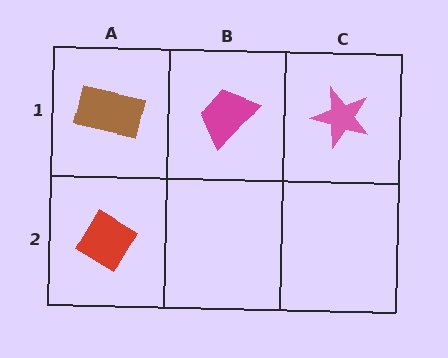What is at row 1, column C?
A pink star.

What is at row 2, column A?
A red diamond.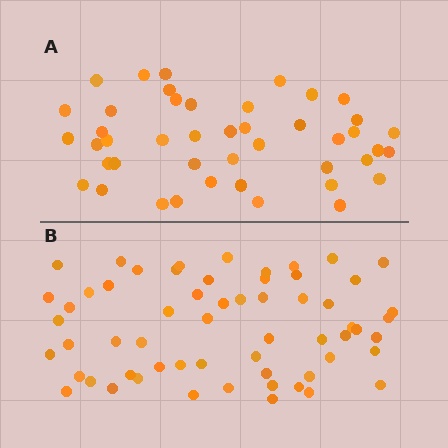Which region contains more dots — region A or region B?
Region B (the bottom region) has more dots.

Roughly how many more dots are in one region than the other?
Region B has approximately 15 more dots than region A.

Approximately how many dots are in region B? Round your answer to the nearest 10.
About 60 dots.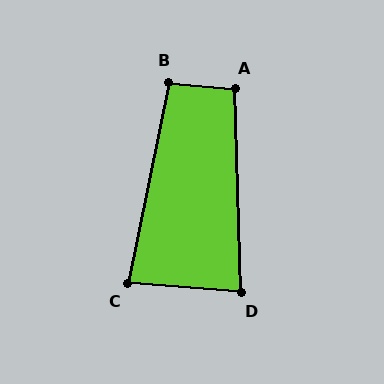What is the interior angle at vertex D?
Approximately 84 degrees (acute).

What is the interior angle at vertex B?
Approximately 96 degrees (obtuse).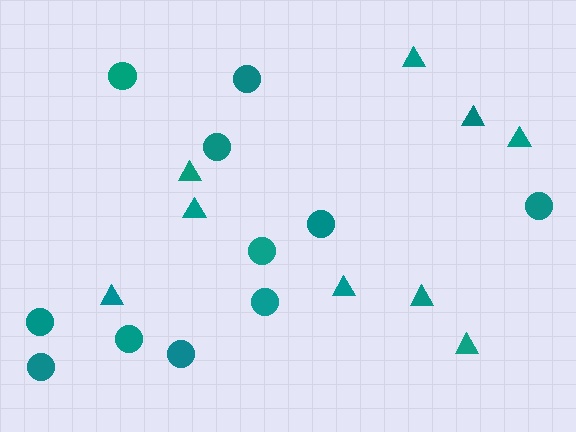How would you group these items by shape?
There are 2 groups: one group of triangles (9) and one group of circles (11).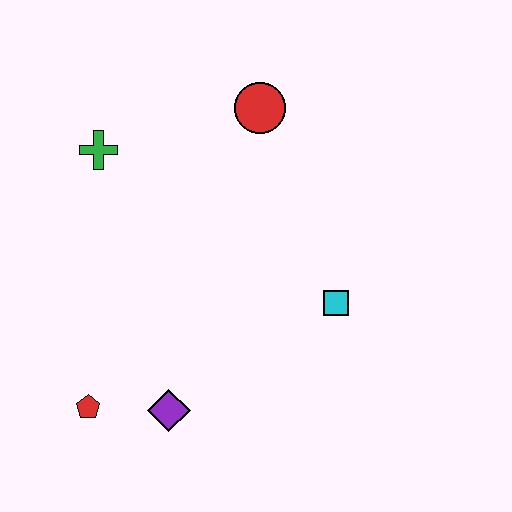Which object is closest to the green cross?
The red circle is closest to the green cross.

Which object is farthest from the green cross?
The cyan square is farthest from the green cross.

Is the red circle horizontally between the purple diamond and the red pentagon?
No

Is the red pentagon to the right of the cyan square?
No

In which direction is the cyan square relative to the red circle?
The cyan square is below the red circle.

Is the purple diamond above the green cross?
No